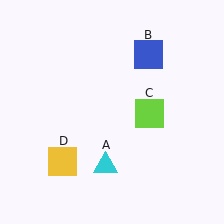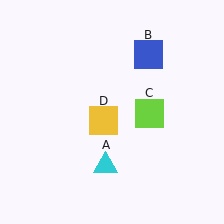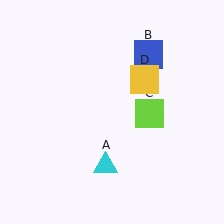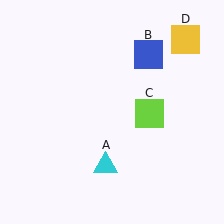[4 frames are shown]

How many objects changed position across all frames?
1 object changed position: yellow square (object D).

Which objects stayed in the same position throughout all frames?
Cyan triangle (object A) and blue square (object B) and lime square (object C) remained stationary.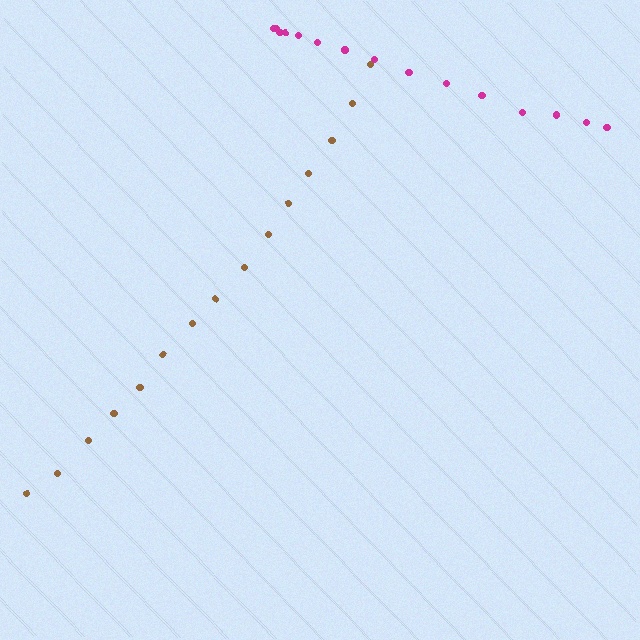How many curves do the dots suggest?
There are 2 distinct paths.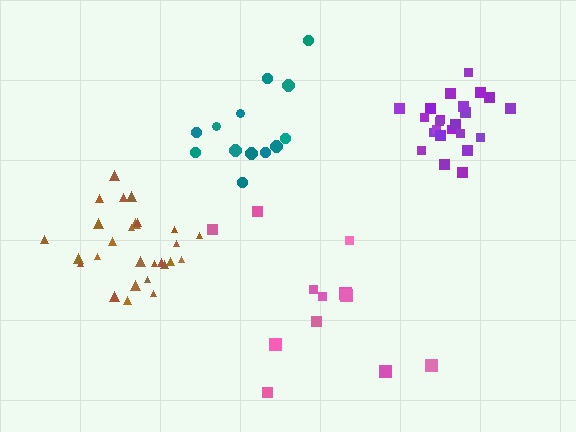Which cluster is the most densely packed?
Purple.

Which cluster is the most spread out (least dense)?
Pink.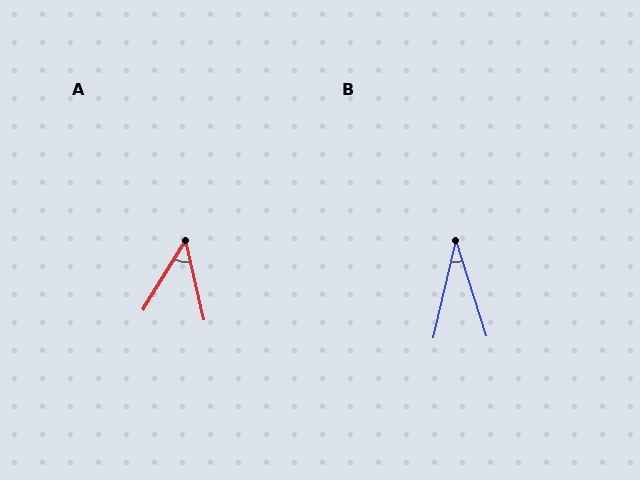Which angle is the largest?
A, at approximately 44 degrees.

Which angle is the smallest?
B, at approximately 31 degrees.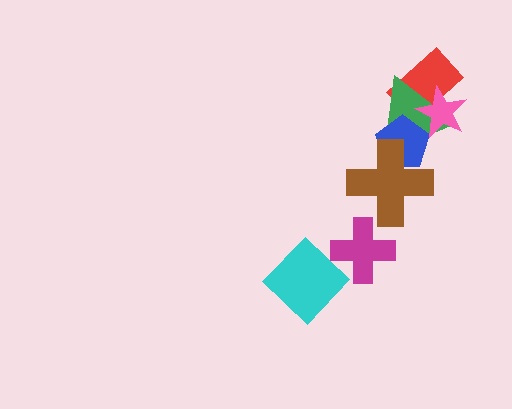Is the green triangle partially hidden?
Yes, it is partially covered by another shape.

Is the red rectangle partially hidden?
Yes, it is partially covered by another shape.